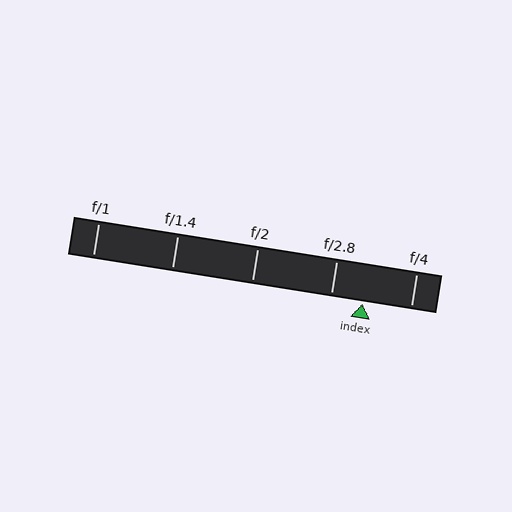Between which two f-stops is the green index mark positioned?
The index mark is between f/2.8 and f/4.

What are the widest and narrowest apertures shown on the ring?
The widest aperture shown is f/1 and the narrowest is f/4.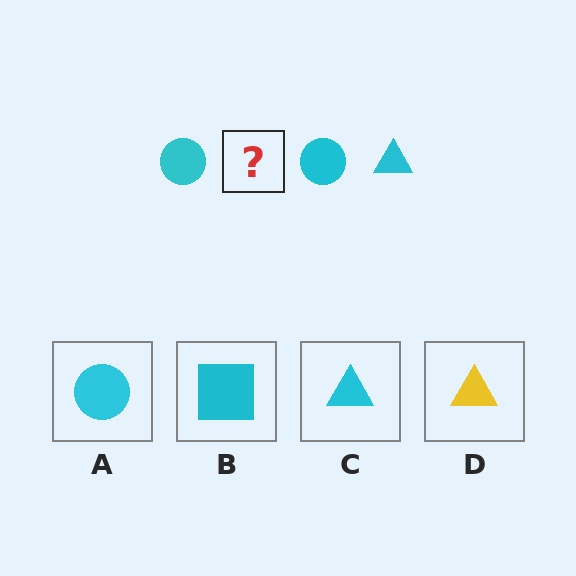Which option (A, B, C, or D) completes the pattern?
C.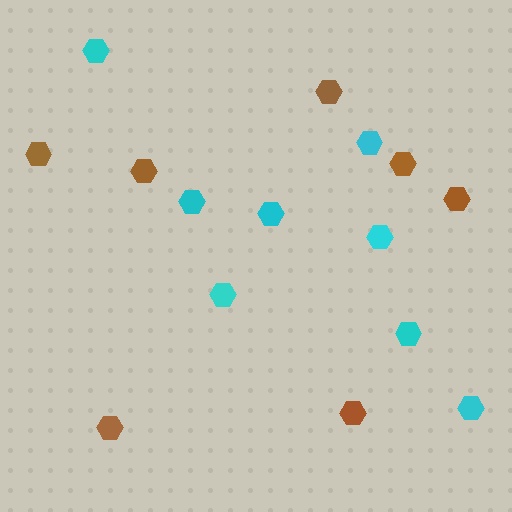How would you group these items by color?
There are 2 groups: one group of brown hexagons (7) and one group of cyan hexagons (8).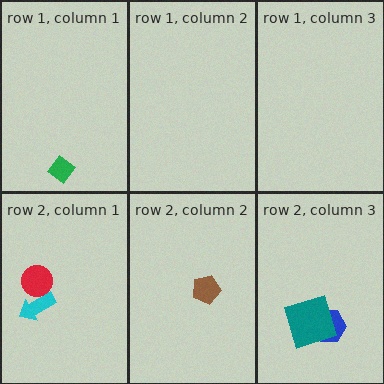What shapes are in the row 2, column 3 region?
The blue hexagon, the teal square.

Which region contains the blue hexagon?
The row 2, column 3 region.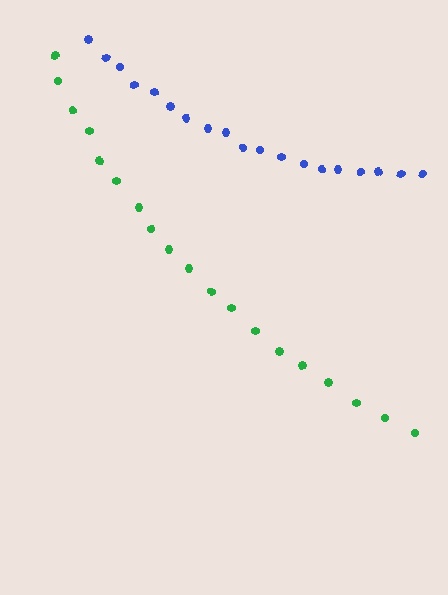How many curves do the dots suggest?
There are 2 distinct paths.